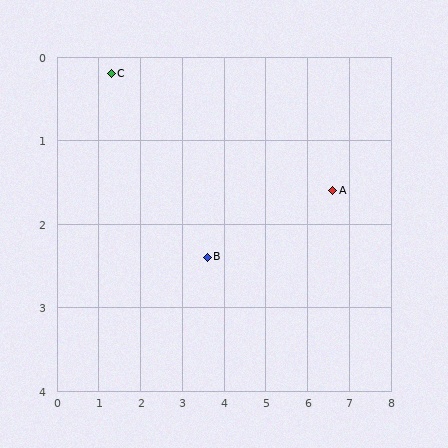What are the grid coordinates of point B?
Point B is at approximately (3.6, 2.4).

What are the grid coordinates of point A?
Point A is at approximately (6.6, 1.6).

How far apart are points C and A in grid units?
Points C and A are about 5.5 grid units apart.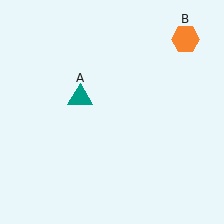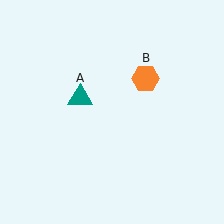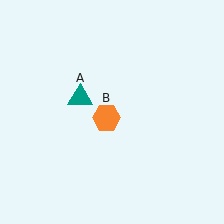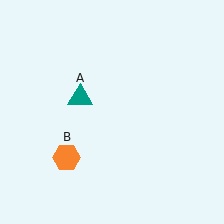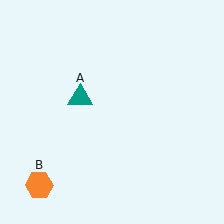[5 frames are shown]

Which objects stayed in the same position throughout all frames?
Teal triangle (object A) remained stationary.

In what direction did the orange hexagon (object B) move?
The orange hexagon (object B) moved down and to the left.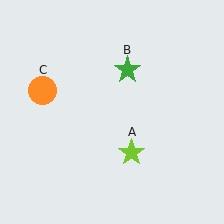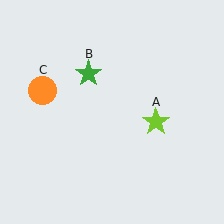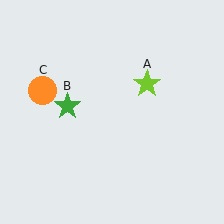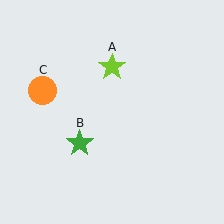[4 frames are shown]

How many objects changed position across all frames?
2 objects changed position: lime star (object A), green star (object B).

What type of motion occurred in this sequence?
The lime star (object A), green star (object B) rotated counterclockwise around the center of the scene.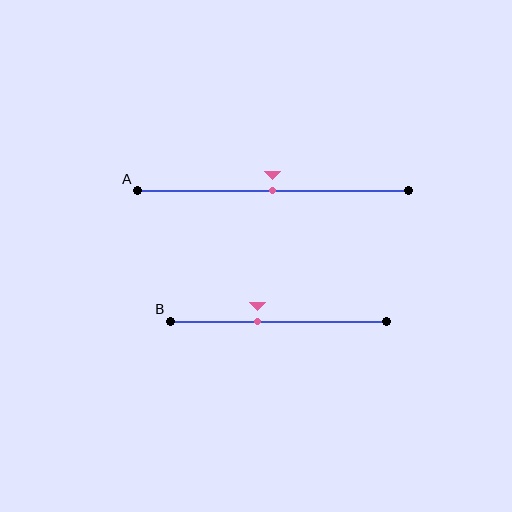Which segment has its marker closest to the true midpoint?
Segment A has its marker closest to the true midpoint.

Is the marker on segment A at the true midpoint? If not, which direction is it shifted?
Yes, the marker on segment A is at the true midpoint.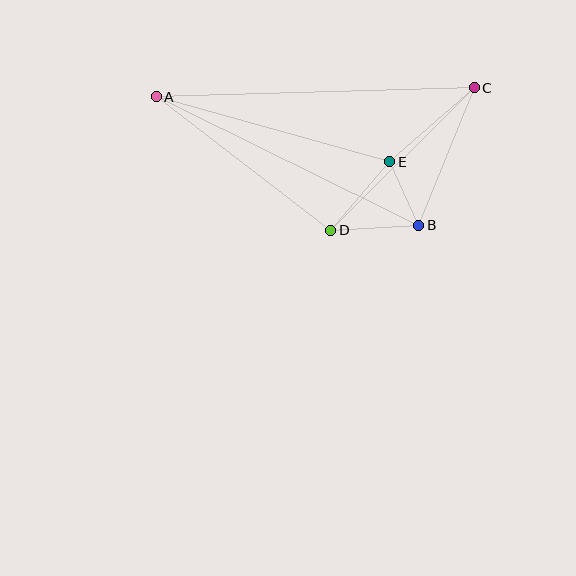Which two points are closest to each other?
Points B and E are closest to each other.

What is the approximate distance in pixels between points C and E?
The distance between C and E is approximately 113 pixels.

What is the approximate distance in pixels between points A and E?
The distance between A and E is approximately 242 pixels.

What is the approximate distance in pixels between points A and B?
The distance between A and B is approximately 293 pixels.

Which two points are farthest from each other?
Points A and C are farthest from each other.